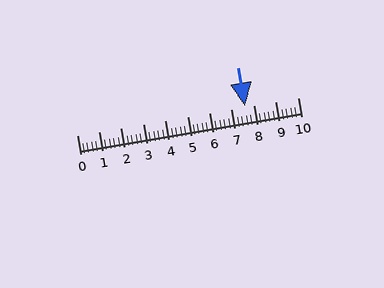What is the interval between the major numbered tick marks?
The major tick marks are spaced 1 units apart.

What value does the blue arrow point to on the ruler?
The blue arrow points to approximately 7.6.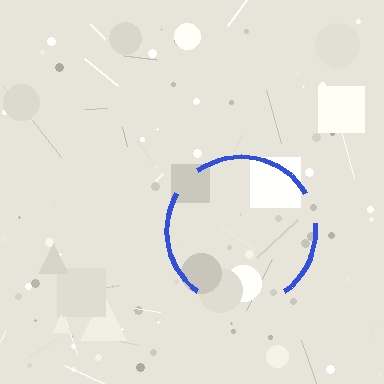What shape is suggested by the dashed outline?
The dashed outline suggests a circle.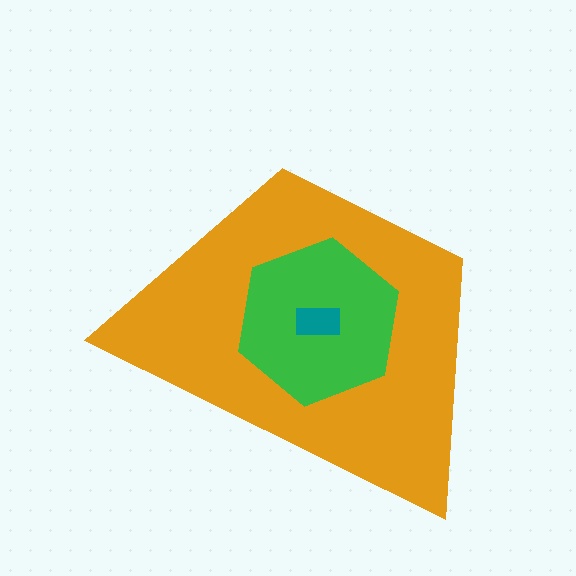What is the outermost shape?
The orange trapezoid.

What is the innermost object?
The teal rectangle.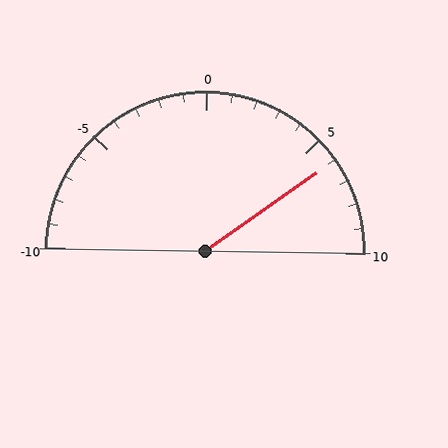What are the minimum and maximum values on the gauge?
The gauge ranges from -10 to 10.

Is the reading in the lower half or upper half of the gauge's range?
The reading is in the upper half of the range (-10 to 10).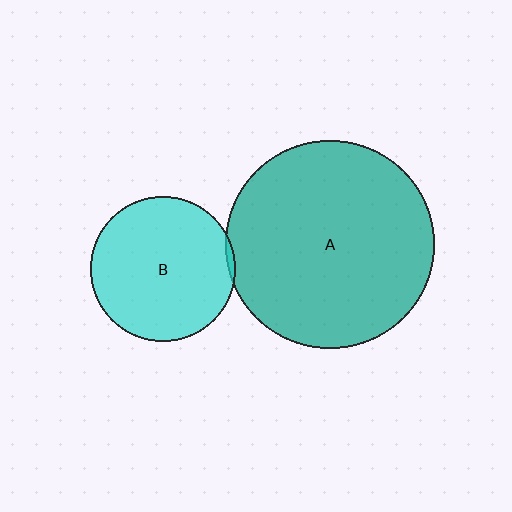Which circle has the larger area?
Circle A (teal).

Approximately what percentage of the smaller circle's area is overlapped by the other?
Approximately 5%.